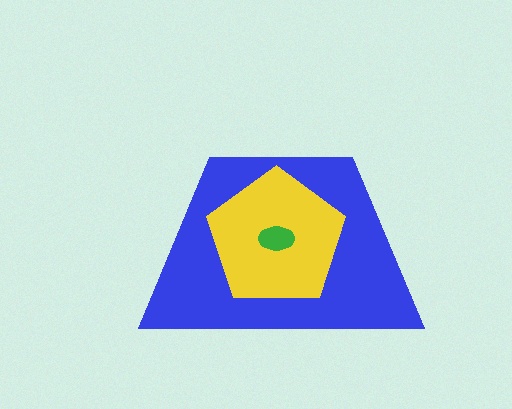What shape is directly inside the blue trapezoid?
The yellow pentagon.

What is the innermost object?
The green ellipse.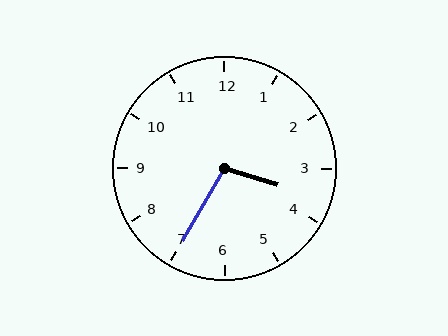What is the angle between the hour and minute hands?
Approximately 102 degrees.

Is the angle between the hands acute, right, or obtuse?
It is obtuse.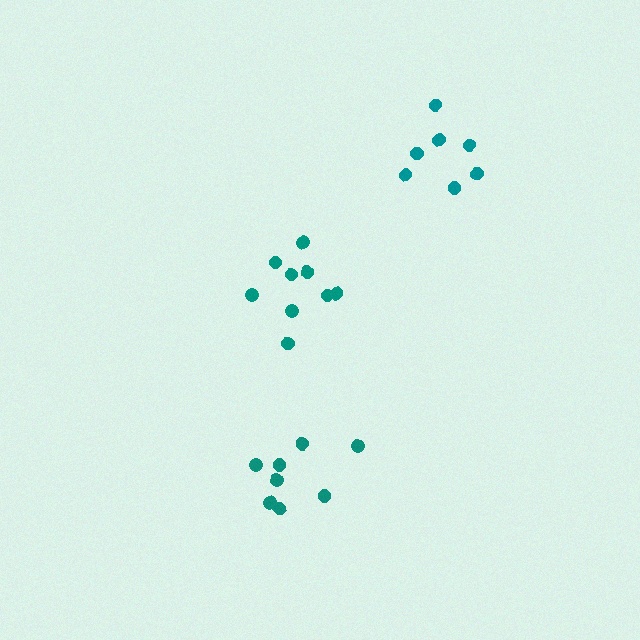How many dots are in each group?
Group 1: 8 dots, Group 2: 9 dots, Group 3: 7 dots (24 total).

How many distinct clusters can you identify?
There are 3 distinct clusters.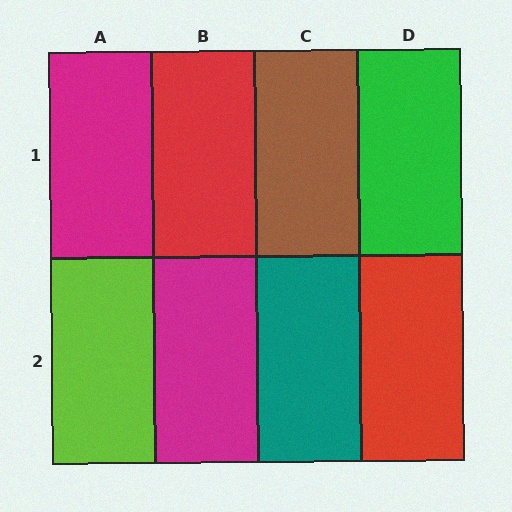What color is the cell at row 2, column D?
Red.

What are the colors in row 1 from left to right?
Magenta, red, brown, green.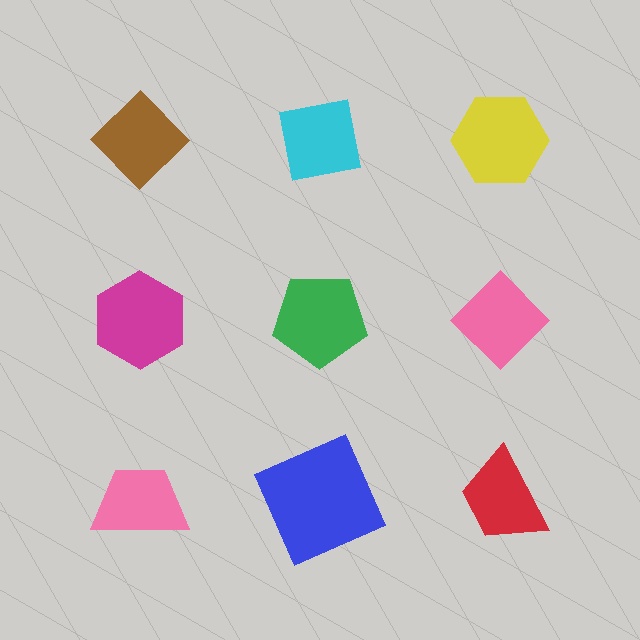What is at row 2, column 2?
A green pentagon.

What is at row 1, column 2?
A cyan square.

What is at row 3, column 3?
A red trapezoid.